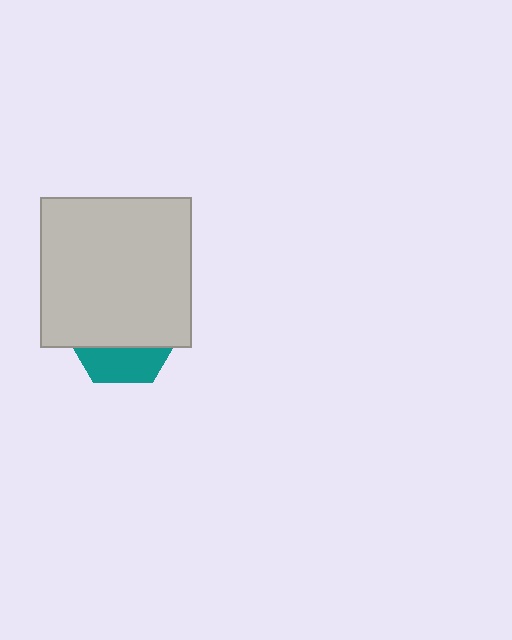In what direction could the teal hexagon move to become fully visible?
The teal hexagon could move down. That would shift it out from behind the light gray rectangle entirely.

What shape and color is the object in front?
The object in front is a light gray rectangle.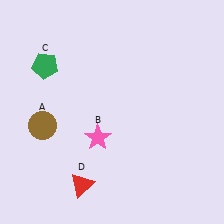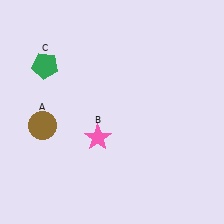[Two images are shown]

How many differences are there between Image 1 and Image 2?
There is 1 difference between the two images.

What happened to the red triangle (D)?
The red triangle (D) was removed in Image 2. It was in the bottom-left area of Image 1.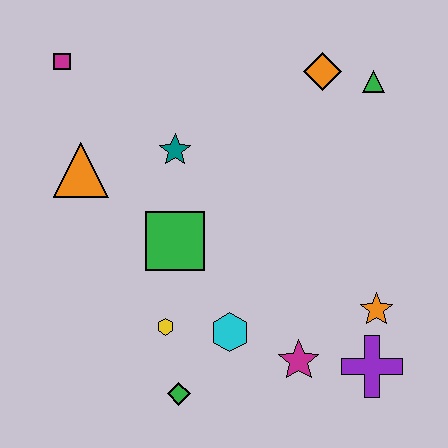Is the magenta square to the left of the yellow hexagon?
Yes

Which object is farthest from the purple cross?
The magenta square is farthest from the purple cross.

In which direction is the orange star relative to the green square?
The orange star is to the right of the green square.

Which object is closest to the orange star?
The purple cross is closest to the orange star.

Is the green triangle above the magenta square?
No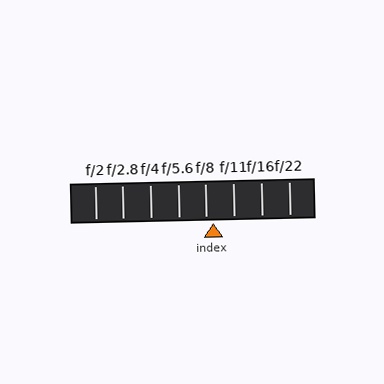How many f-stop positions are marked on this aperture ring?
There are 8 f-stop positions marked.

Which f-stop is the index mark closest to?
The index mark is closest to f/8.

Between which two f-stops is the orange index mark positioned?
The index mark is between f/8 and f/11.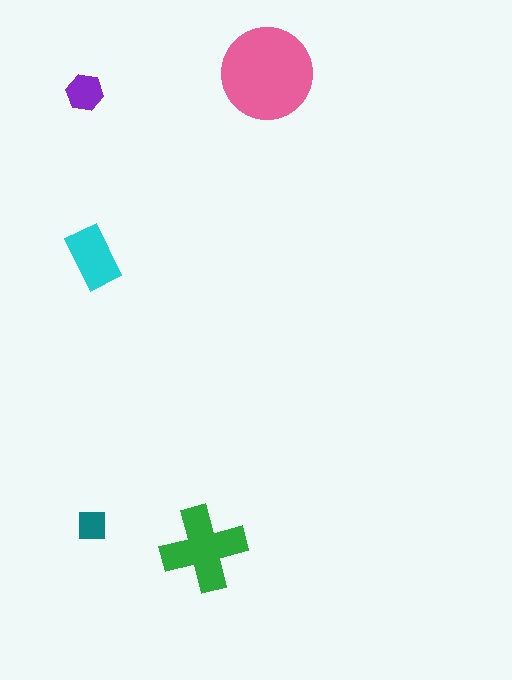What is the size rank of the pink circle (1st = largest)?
1st.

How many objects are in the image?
There are 5 objects in the image.